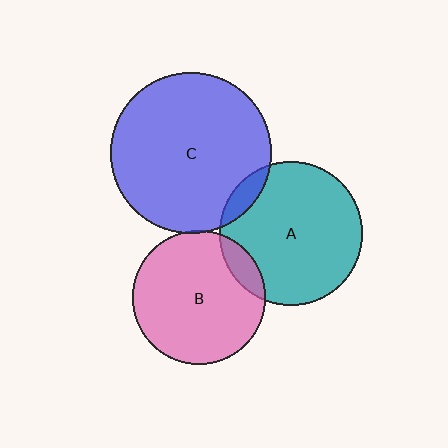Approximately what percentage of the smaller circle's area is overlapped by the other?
Approximately 5%.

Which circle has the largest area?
Circle C (blue).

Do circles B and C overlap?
Yes.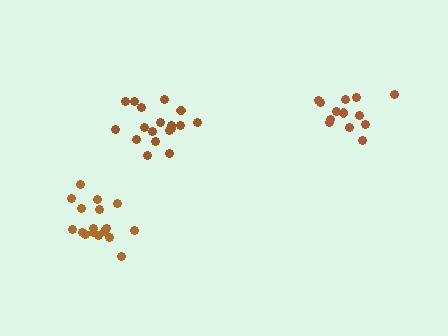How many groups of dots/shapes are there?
There are 3 groups.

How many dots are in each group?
Group 1: 17 dots, Group 2: 18 dots, Group 3: 13 dots (48 total).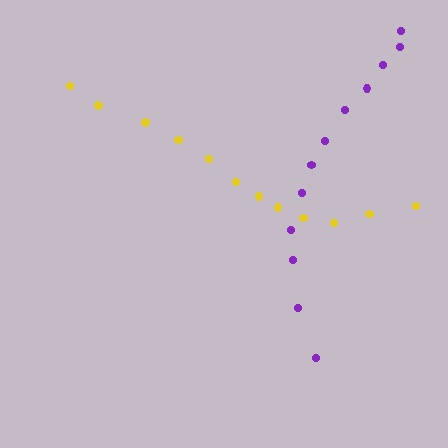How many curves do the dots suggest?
There are 2 distinct paths.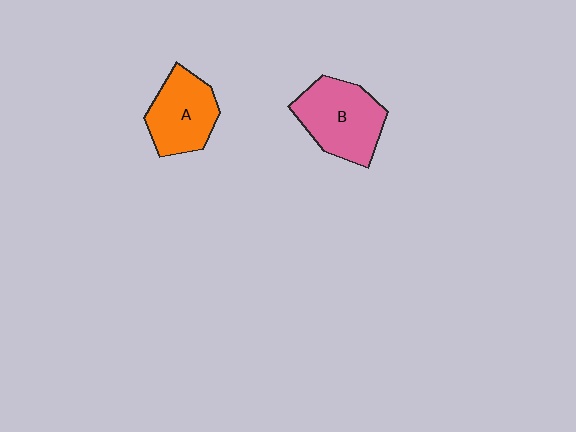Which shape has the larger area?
Shape B (pink).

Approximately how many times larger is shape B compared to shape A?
Approximately 1.2 times.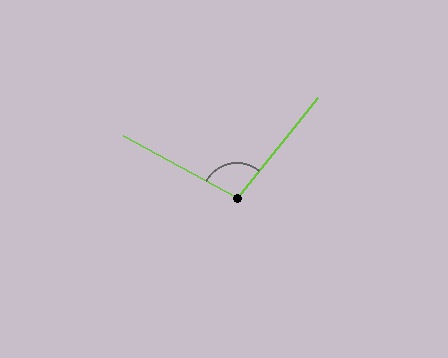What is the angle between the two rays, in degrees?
Approximately 100 degrees.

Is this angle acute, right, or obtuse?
It is obtuse.